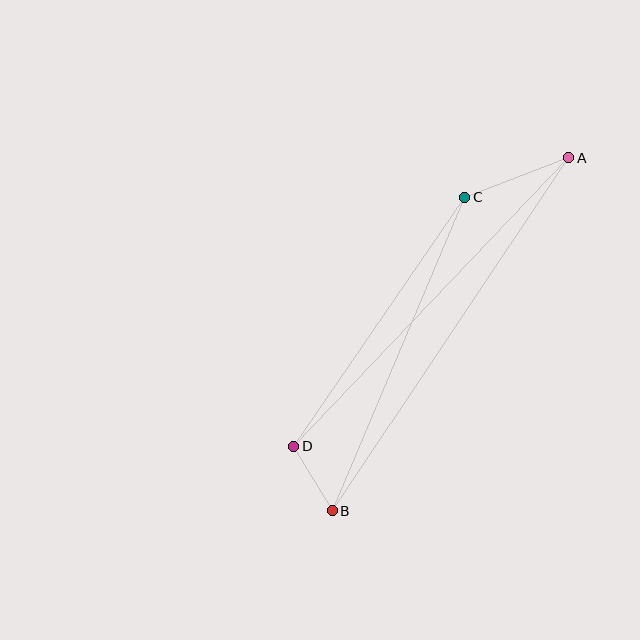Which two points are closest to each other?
Points B and D are closest to each other.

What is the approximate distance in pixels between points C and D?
The distance between C and D is approximately 302 pixels.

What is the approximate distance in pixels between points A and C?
The distance between A and C is approximately 111 pixels.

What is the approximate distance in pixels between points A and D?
The distance between A and D is approximately 399 pixels.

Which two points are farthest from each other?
Points A and B are farthest from each other.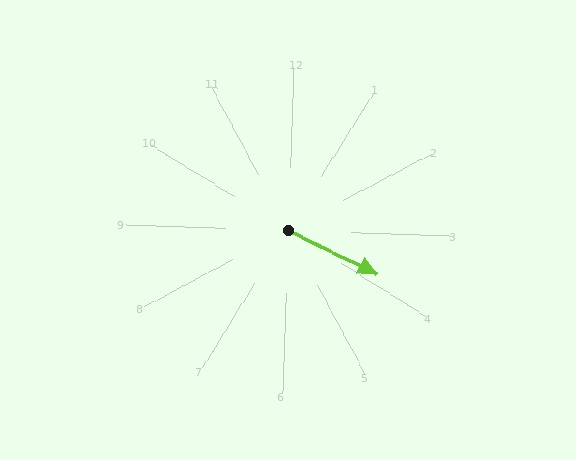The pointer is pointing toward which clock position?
Roughly 4 o'clock.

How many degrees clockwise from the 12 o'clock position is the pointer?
Approximately 114 degrees.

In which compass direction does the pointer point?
Southeast.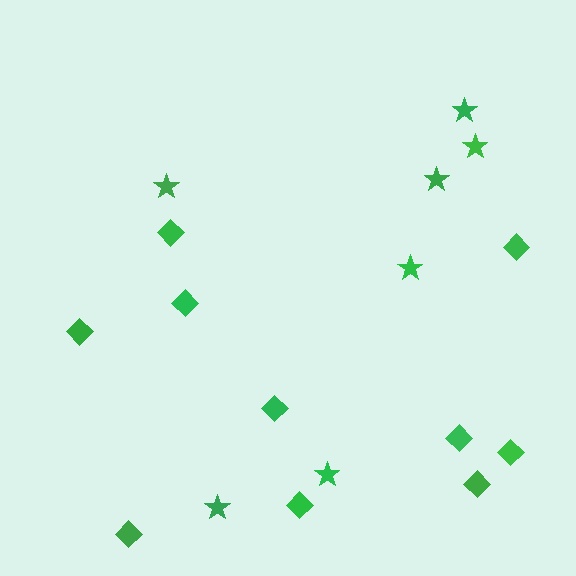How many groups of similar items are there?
There are 2 groups: one group of stars (7) and one group of diamonds (10).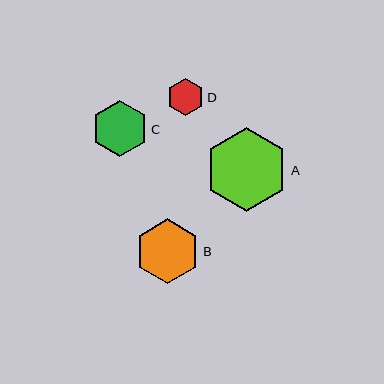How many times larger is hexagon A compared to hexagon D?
Hexagon A is approximately 2.2 times the size of hexagon D.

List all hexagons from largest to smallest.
From largest to smallest: A, B, C, D.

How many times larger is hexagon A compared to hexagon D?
Hexagon A is approximately 2.2 times the size of hexagon D.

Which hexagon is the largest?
Hexagon A is the largest with a size of approximately 83 pixels.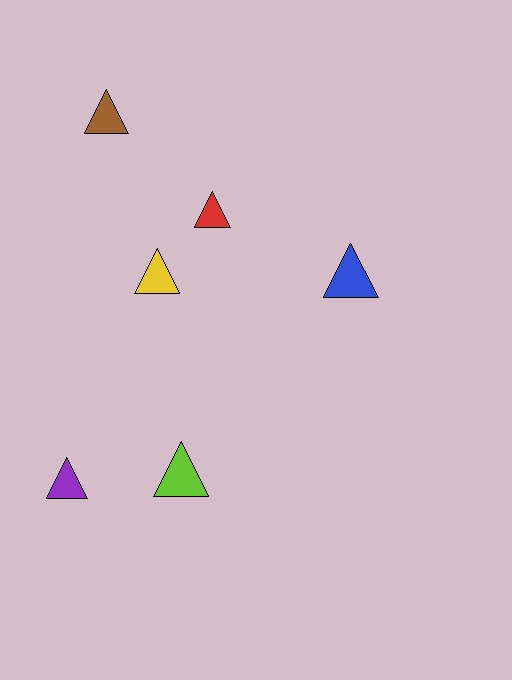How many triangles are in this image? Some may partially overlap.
There are 6 triangles.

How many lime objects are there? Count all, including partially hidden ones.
There is 1 lime object.